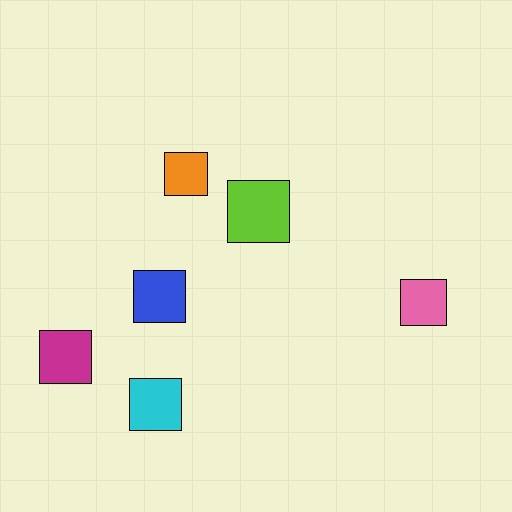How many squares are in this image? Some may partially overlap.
There are 6 squares.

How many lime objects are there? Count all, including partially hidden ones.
There is 1 lime object.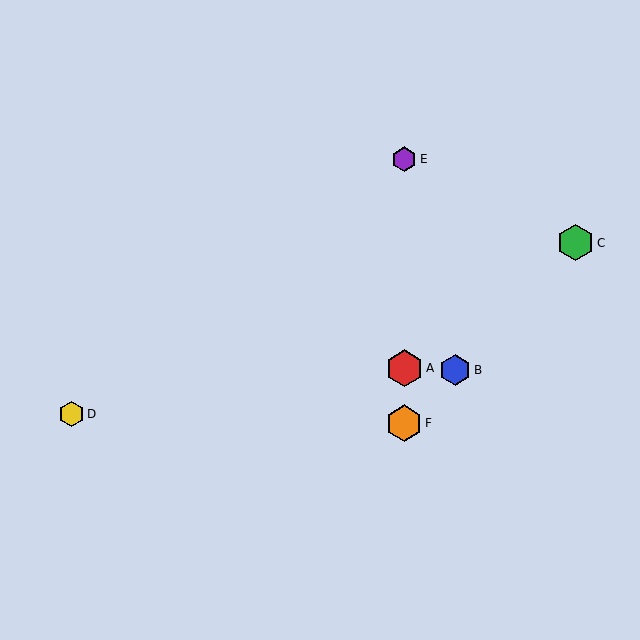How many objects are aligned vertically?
3 objects (A, E, F) are aligned vertically.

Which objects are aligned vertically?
Objects A, E, F are aligned vertically.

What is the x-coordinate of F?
Object F is at x≈404.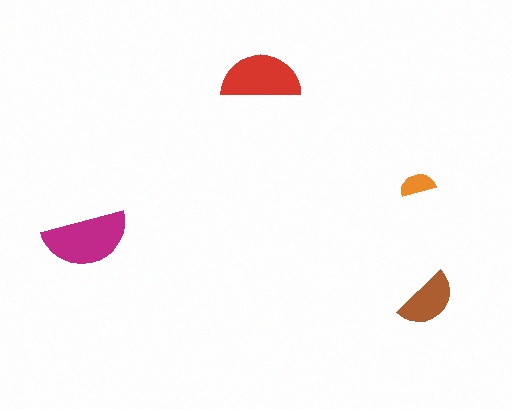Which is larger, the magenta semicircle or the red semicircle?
The magenta one.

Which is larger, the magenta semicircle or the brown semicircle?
The magenta one.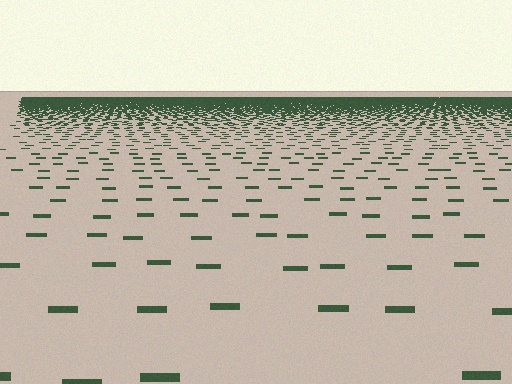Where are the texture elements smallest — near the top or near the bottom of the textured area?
Near the top.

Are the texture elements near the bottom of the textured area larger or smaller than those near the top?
Larger. Near the bottom, elements are closer to the viewer and appear at a bigger on-screen size.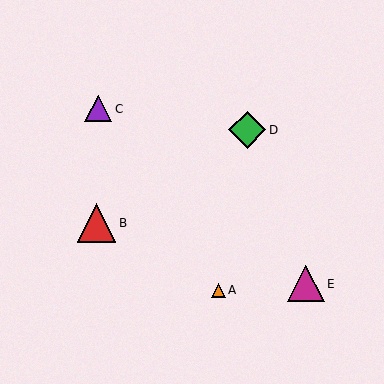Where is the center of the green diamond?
The center of the green diamond is at (247, 130).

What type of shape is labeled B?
Shape B is a red triangle.